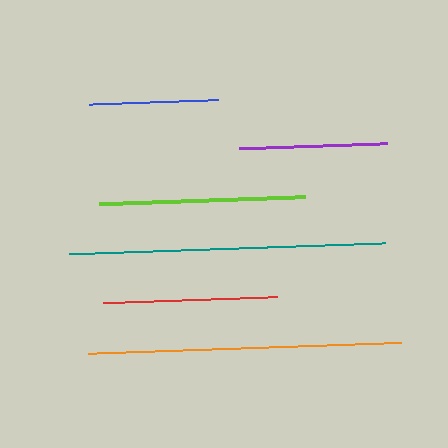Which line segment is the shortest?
The blue line is the shortest at approximately 129 pixels.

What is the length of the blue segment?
The blue segment is approximately 129 pixels long.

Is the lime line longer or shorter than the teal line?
The teal line is longer than the lime line.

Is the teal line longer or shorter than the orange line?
The teal line is longer than the orange line.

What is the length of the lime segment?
The lime segment is approximately 206 pixels long.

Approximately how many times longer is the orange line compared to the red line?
The orange line is approximately 1.8 times the length of the red line.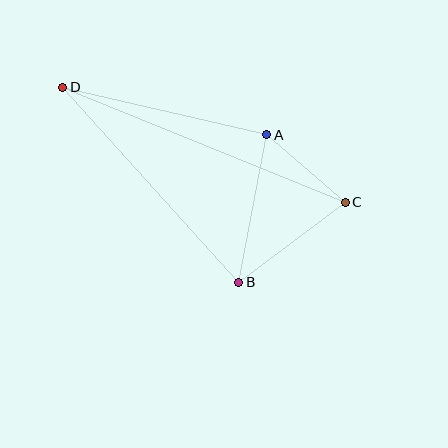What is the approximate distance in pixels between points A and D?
The distance between A and D is approximately 210 pixels.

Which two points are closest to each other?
Points A and C are closest to each other.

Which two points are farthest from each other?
Points C and D are farthest from each other.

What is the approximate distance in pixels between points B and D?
The distance between B and D is approximately 262 pixels.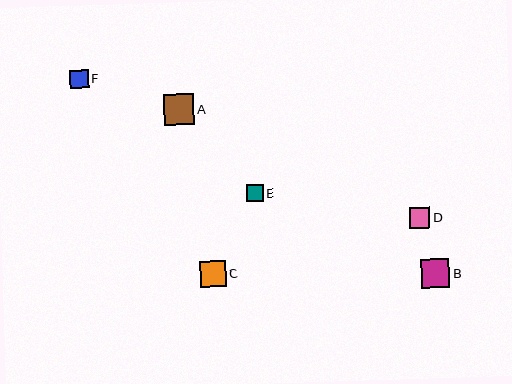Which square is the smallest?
Square E is the smallest with a size of approximately 17 pixels.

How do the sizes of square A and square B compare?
Square A and square B are approximately the same size.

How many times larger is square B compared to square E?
Square B is approximately 1.7 times the size of square E.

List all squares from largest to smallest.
From largest to smallest: A, B, C, D, F, E.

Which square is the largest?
Square A is the largest with a size of approximately 30 pixels.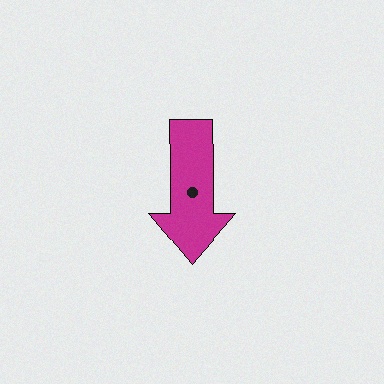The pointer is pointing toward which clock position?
Roughly 6 o'clock.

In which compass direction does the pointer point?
South.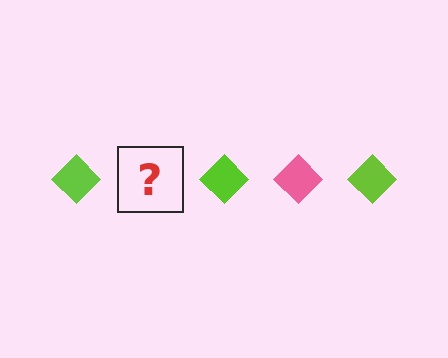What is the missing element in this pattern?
The missing element is a pink diamond.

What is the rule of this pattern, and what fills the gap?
The rule is that the pattern cycles through lime, pink diamonds. The gap should be filled with a pink diamond.